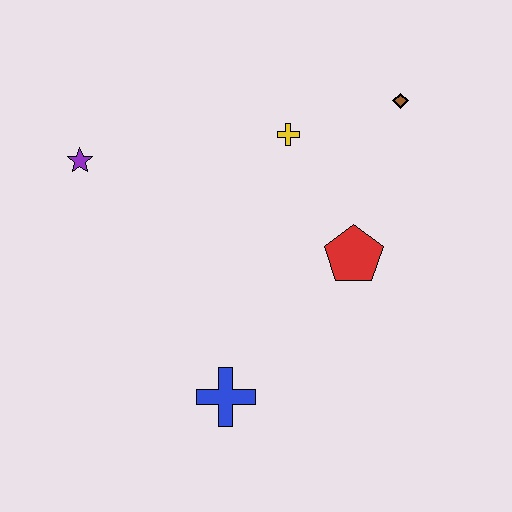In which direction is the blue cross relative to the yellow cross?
The blue cross is below the yellow cross.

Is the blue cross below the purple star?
Yes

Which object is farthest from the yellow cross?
The blue cross is farthest from the yellow cross.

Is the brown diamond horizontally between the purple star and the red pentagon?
No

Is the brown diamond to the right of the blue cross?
Yes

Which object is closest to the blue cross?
The red pentagon is closest to the blue cross.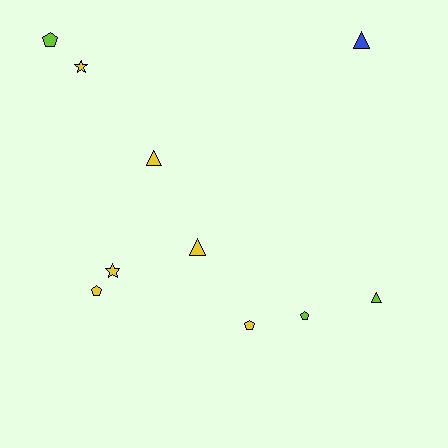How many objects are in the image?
There are 10 objects.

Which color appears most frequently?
Yellow, with 6 objects.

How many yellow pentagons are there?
There are 2 yellow pentagons.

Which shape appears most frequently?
Triangle, with 4 objects.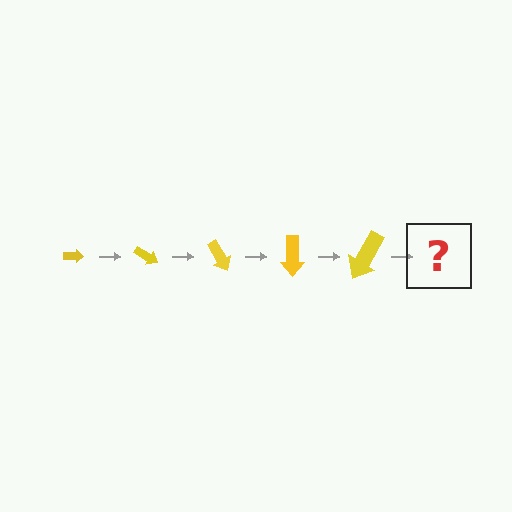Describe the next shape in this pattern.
It should be an arrow, larger than the previous one and rotated 150 degrees from the start.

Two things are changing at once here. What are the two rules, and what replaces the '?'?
The two rules are that the arrow grows larger each step and it rotates 30 degrees each step. The '?' should be an arrow, larger than the previous one and rotated 150 degrees from the start.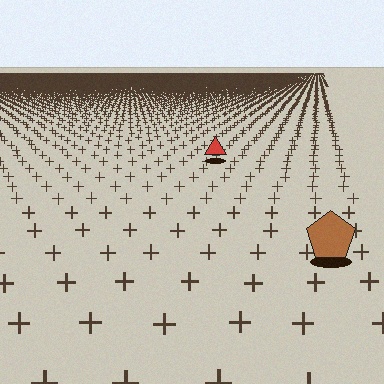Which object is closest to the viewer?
The brown pentagon is closest. The texture marks near it are larger and more spread out.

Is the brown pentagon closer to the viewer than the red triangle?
Yes. The brown pentagon is closer — you can tell from the texture gradient: the ground texture is coarser near it.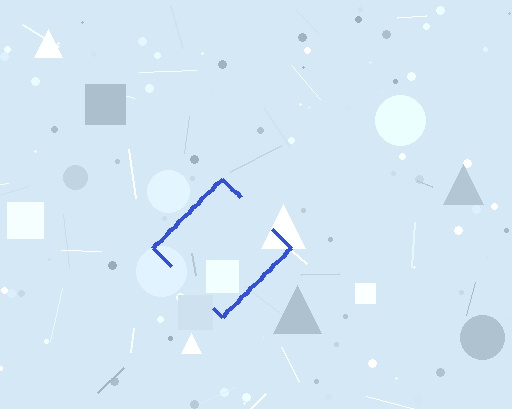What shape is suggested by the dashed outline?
The dashed outline suggests a diamond.